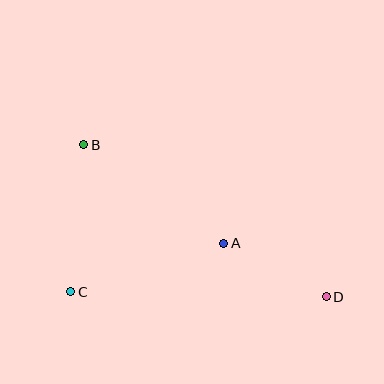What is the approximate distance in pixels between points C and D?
The distance between C and D is approximately 255 pixels.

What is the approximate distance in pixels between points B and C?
The distance between B and C is approximately 148 pixels.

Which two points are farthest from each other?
Points B and D are farthest from each other.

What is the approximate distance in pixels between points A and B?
The distance between A and B is approximately 171 pixels.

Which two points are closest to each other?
Points A and D are closest to each other.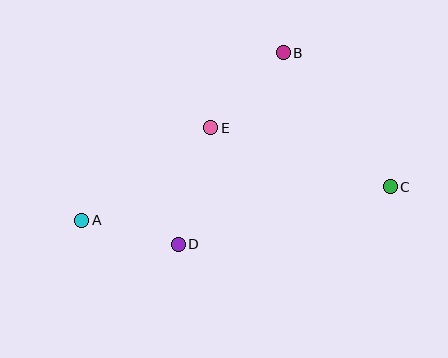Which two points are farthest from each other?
Points A and C are farthest from each other.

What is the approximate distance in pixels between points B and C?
The distance between B and C is approximately 172 pixels.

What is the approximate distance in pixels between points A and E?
The distance between A and E is approximately 158 pixels.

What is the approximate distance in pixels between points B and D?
The distance between B and D is approximately 219 pixels.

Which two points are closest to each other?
Points A and D are closest to each other.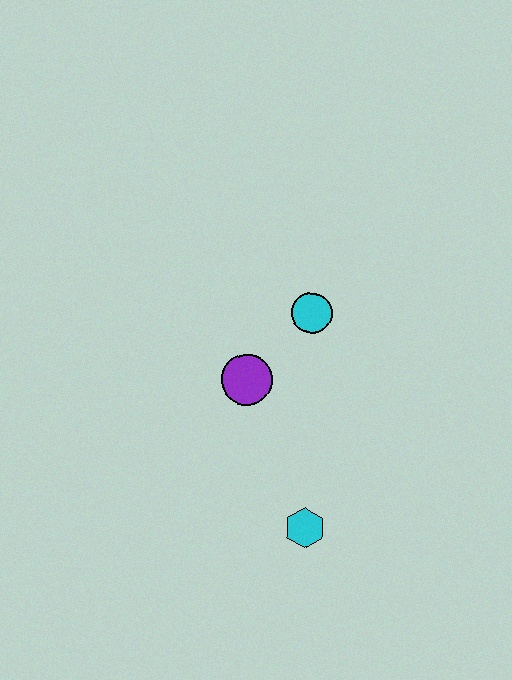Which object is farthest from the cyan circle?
The cyan hexagon is farthest from the cyan circle.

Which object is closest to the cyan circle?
The purple circle is closest to the cyan circle.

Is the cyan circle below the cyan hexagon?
No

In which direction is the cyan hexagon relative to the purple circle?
The cyan hexagon is below the purple circle.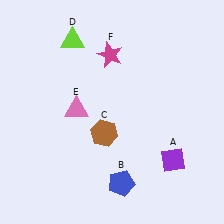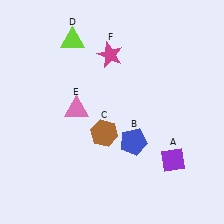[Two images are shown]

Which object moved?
The blue pentagon (B) moved up.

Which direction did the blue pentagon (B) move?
The blue pentagon (B) moved up.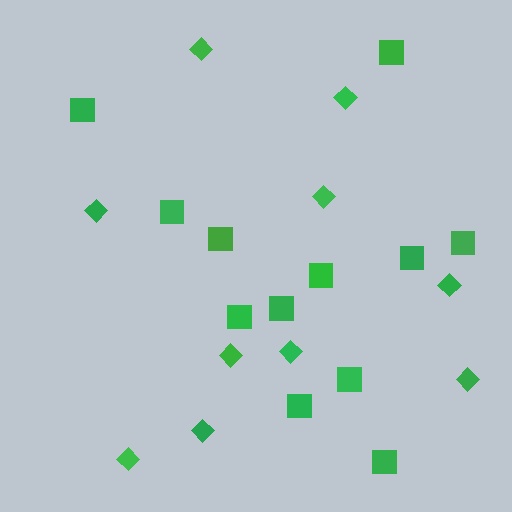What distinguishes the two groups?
There are 2 groups: one group of diamonds (10) and one group of squares (12).